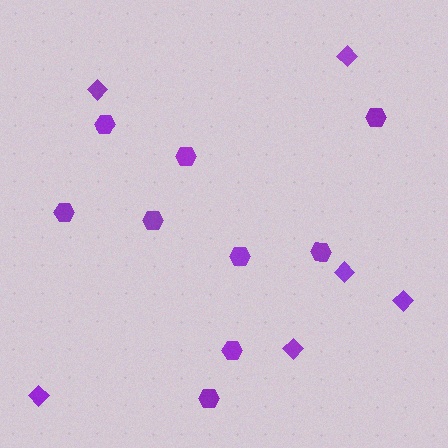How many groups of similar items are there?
There are 2 groups: one group of hexagons (9) and one group of diamonds (6).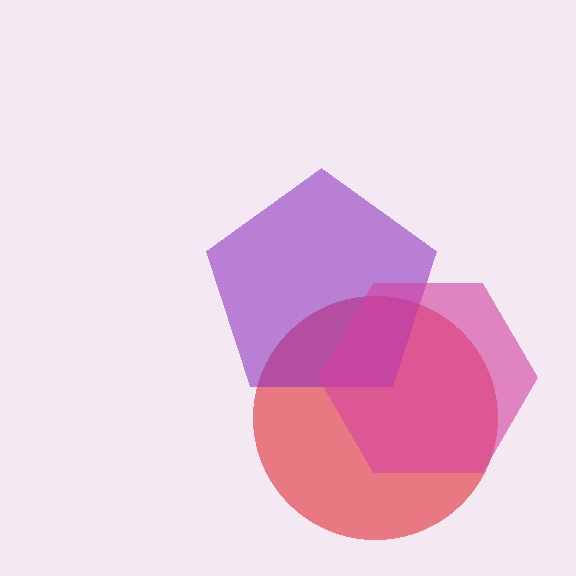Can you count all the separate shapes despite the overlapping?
Yes, there are 3 separate shapes.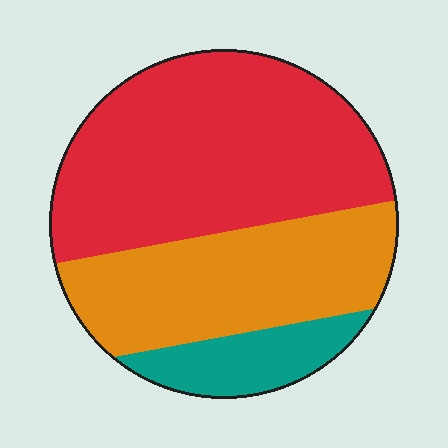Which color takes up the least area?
Teal, at roughly 15%.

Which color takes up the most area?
Red, at roughly 55%.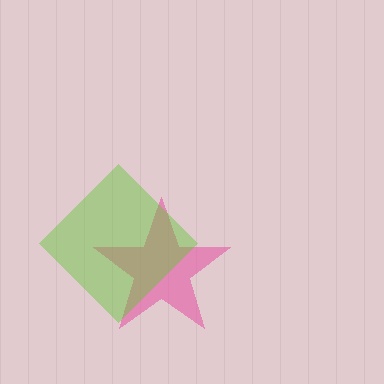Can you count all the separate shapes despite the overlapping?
Yes, there are 2 separate shapes.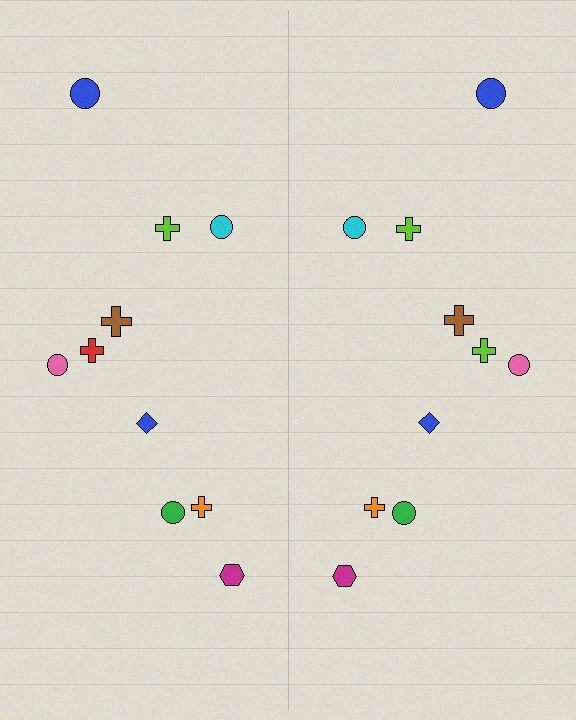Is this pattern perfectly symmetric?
No, the pattern is not perfectly symmetric. The lime cross on the right side breaks the symmetry — its mirror counterpart is red.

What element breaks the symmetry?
The lime cross on the right side breaks the symmetry — its mirror counterpart is red.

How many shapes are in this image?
There are 20 shapes in this image.